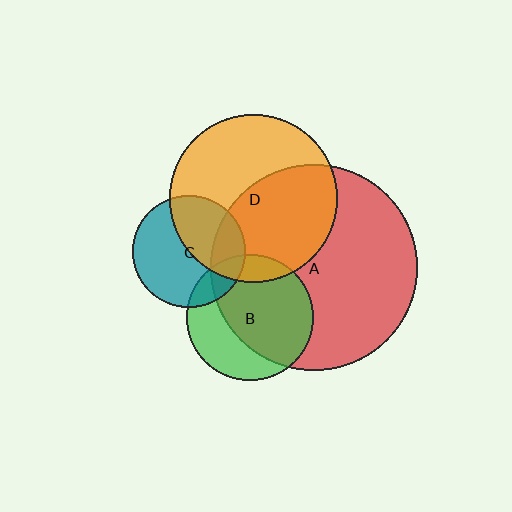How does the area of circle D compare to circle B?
Approximately 1.8 times.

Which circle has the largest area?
Circle A (red).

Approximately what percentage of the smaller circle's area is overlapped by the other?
Approximately 15%.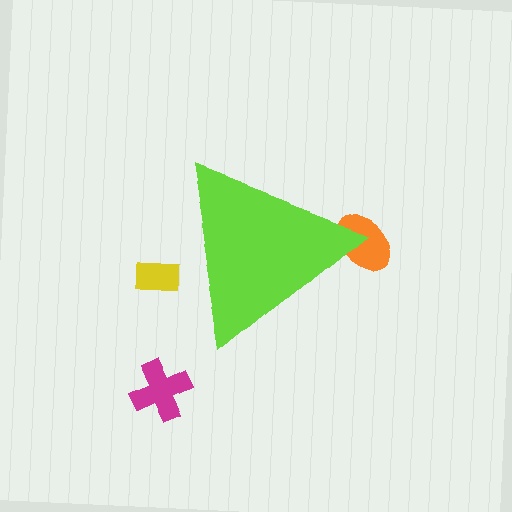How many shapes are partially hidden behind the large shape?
2 shapes are partially hidden.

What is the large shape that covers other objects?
A lime triangle.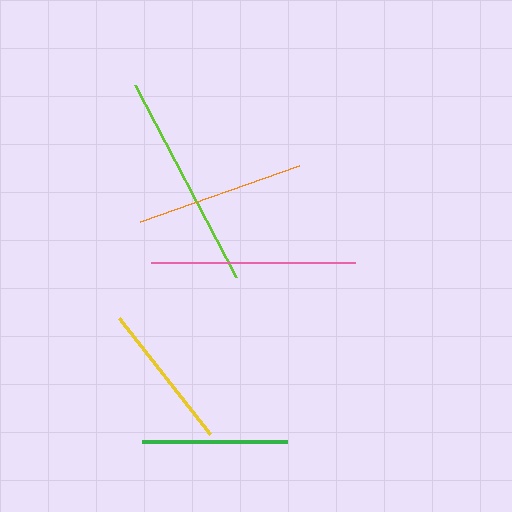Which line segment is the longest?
The lime line is the longest at approximately 217 pixels.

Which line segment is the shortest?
The green line is the shortest at approximately 145 pixels.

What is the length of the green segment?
The green segment is approximately 145 pixels long.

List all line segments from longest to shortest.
From longest to shortest: lime, pink, orange, yellow, green.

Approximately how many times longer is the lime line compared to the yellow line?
The lime line is approximately 1.5 times the length of the yellow line.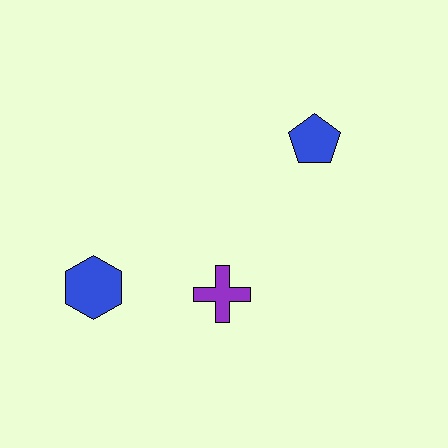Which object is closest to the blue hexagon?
The purple cross is closest to the blue hexagon.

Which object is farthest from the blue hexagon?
The blue pentagon is farthest from the blue hexagon.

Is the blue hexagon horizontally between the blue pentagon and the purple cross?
No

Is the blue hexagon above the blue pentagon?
No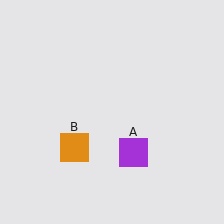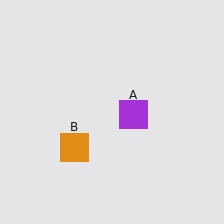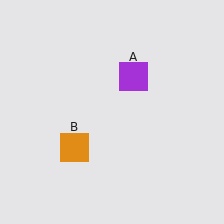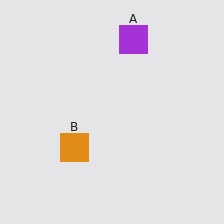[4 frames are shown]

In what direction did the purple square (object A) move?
The purple square (object A) moved up.